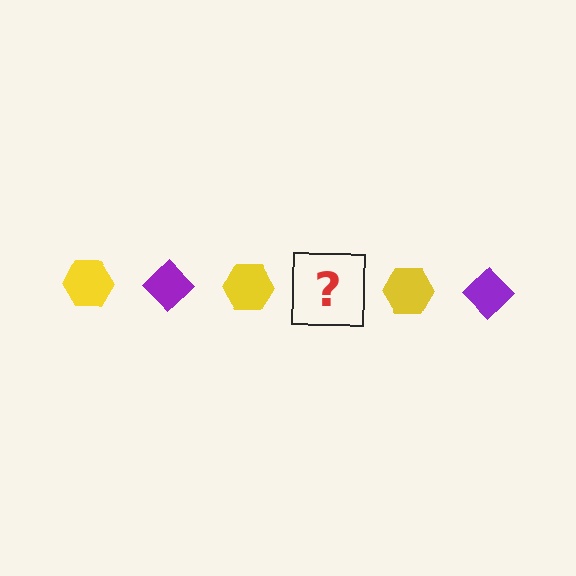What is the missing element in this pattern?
The missing element is a purple diamond.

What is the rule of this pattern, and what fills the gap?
The rule is that the pattern alternates between yellow hexagon and purple diamond. The gap should be filled with a purple diamond.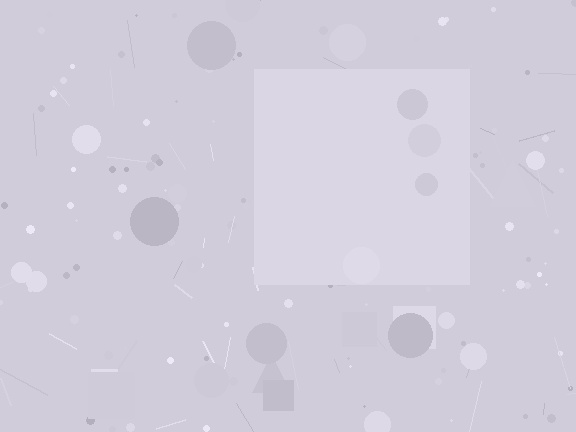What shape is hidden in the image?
A square is hidden in the image.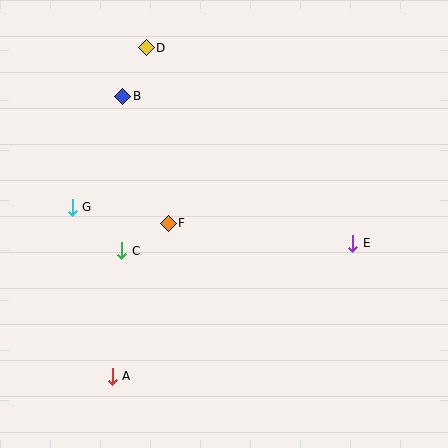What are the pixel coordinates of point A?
Point A is at (112, 376).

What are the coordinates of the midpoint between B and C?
The midpoint between B and C is at (122, 174).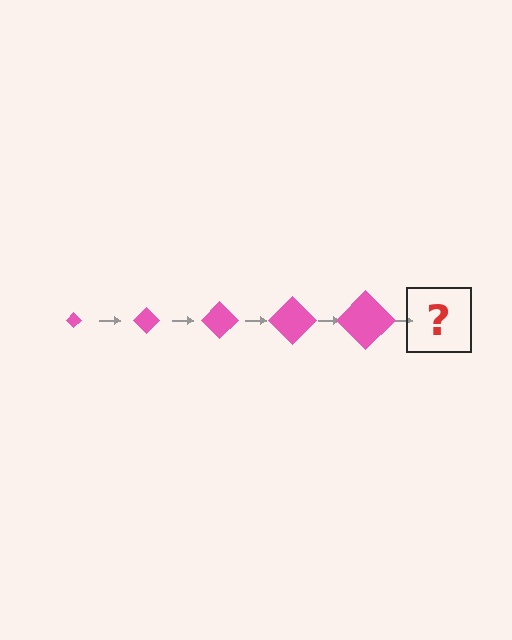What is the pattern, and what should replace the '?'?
The pattern is that the diamond gets progressively larger each step. The '?' should be a pink diamond, larger than the previous one.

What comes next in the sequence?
The next element should be a pink diamond, larger than the previous one.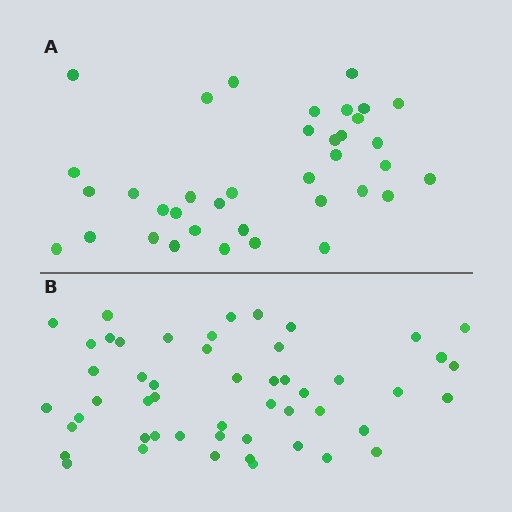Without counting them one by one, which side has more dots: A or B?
Region B (the bottom region) has more dots.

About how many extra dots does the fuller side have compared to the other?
Region B has approximately 15 more dots than region A.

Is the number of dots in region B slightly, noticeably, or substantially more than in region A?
Region B has noticeably more, but not dramatically so. The ratio is roughly 1.4 to 1.